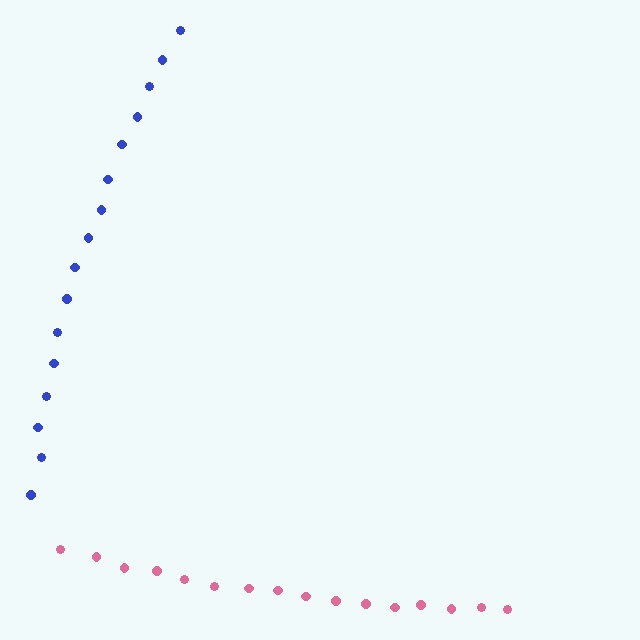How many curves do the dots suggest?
There are 2 distinct paths.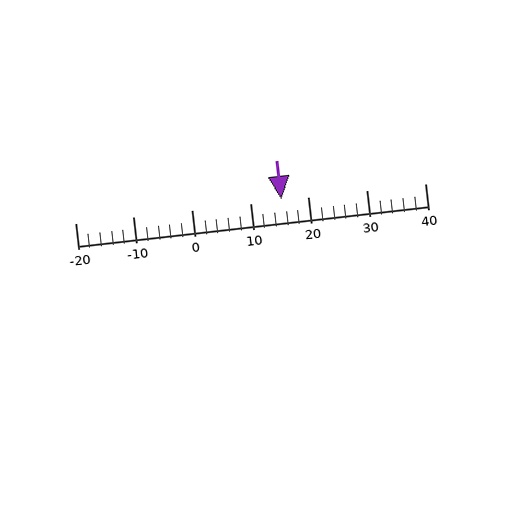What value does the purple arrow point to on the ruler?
The purple arrow points to approximately 15.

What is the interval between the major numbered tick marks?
The major tick marks are spaced 10 units apart.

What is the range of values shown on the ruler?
The ruler shows values from -20 to 40.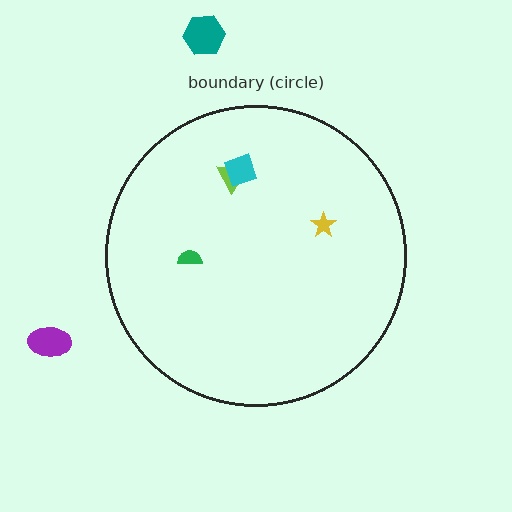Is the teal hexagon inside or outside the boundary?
Outside.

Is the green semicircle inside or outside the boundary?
Inside.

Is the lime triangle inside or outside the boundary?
Inside.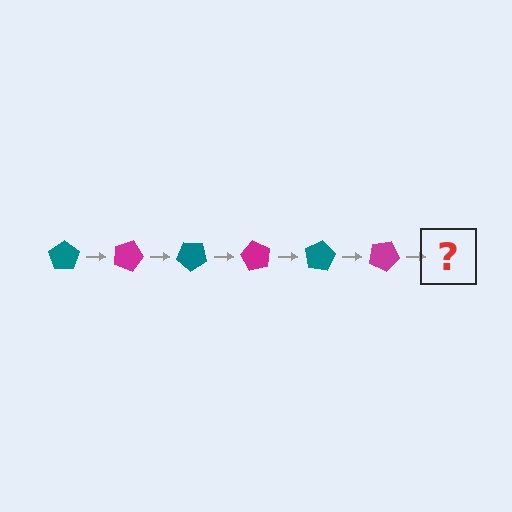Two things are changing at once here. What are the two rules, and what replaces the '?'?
The two rules are that it rotates 20 degrees each step and the color cycles through teal and magenta. The '?' should be a teal pentagon, rotated 120 degrees from the start.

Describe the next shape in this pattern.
It should be a teal pentagon, rotated 120 degrees from the start.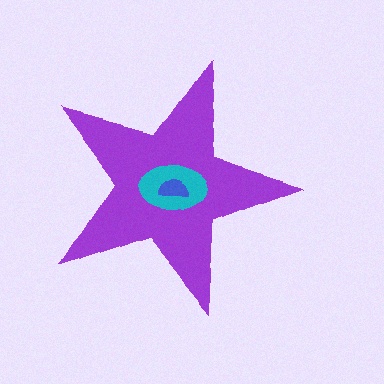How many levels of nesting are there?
3.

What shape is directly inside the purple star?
The cyan ellipse.